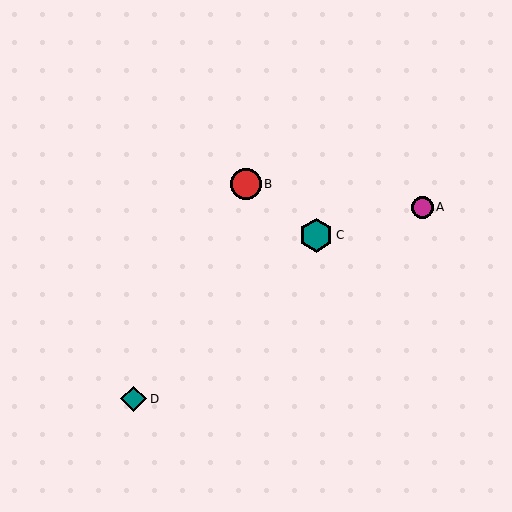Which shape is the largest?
The teal hexagon (labeled C) is the largest.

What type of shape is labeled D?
Shape D is a teal diamond.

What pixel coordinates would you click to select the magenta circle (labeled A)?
Click at (422, 207) to select the magenta circle A.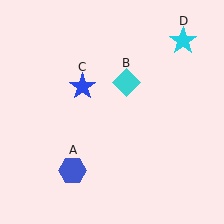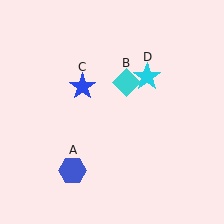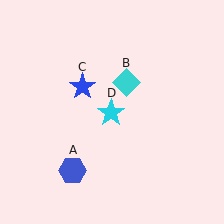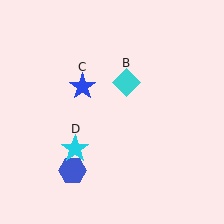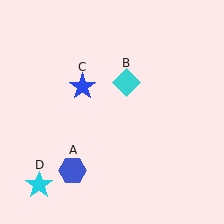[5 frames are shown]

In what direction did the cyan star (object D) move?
The cyan star (object D) moved down and to the left.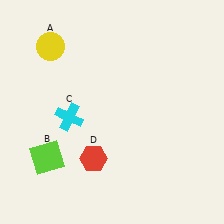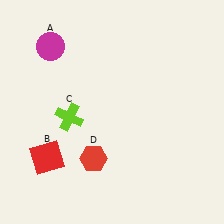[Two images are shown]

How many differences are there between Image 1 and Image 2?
There are 3 differences between the two images.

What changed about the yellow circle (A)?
In Image 1, A is yellow. In Image 2, it changed to magenta.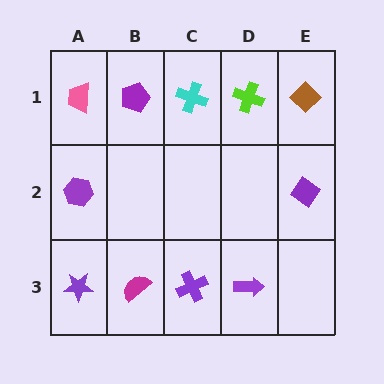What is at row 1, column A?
A pink trapezoid.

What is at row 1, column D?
A lime cross.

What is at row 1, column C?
A cyan cross.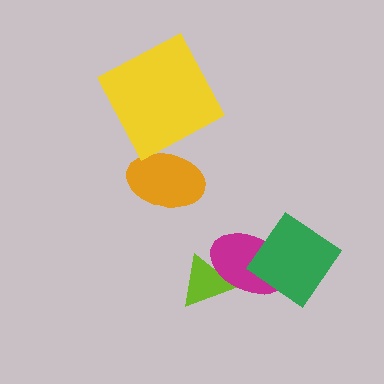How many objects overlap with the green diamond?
1 object overlaps with the green diamond.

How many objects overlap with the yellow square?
0 objects overlap with the yellow square.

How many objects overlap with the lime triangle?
1 object overlaps with the lime triangle.